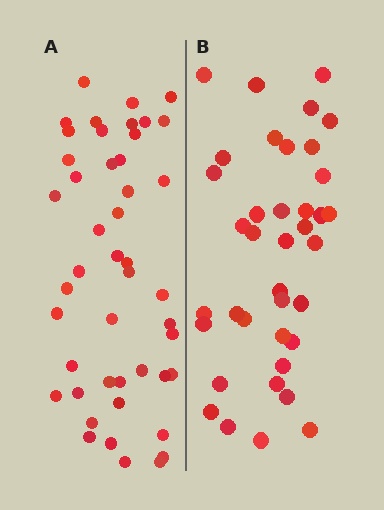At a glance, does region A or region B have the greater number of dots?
Region A (the left region) has more dots.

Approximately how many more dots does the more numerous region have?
Region A has roughly 8 or so more dots than region B.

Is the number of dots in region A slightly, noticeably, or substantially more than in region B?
Region A has only slightly more — the two regions are fairly close. The ratio is roughly 1.2 to 1.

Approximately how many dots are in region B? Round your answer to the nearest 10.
About 40 dots. (The exact count is 38, which rounds to 40.)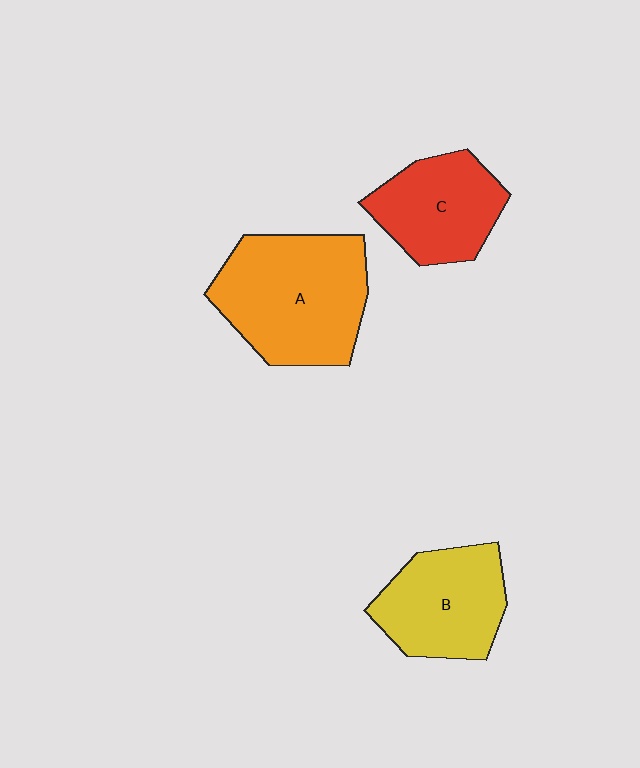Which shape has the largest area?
Shape A (orange).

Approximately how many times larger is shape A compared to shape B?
Approximately 1.4 times.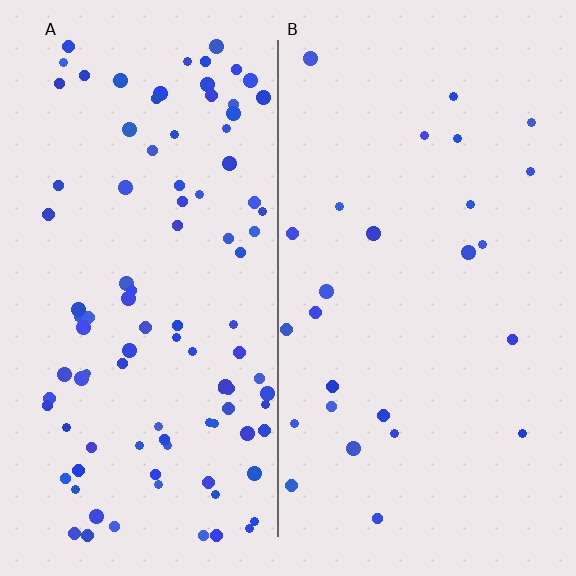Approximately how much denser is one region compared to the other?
Approximately 3.9× — region A over region B.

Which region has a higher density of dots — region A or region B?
A (the left).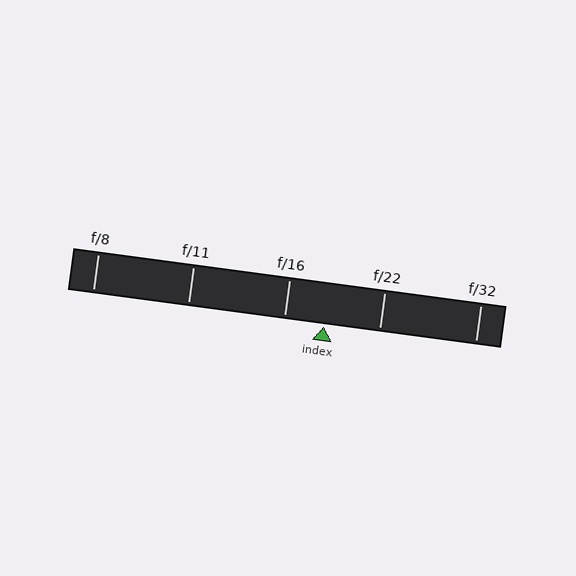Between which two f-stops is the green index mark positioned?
The index mark is between f/16 and f/22.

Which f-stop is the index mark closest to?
The index mark is closest to f/16.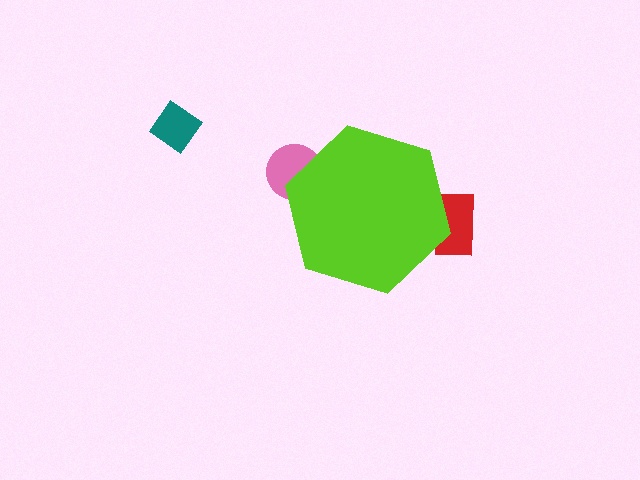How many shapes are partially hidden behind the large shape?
2 shapes are partially hidden.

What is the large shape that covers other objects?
A lime hexagon.